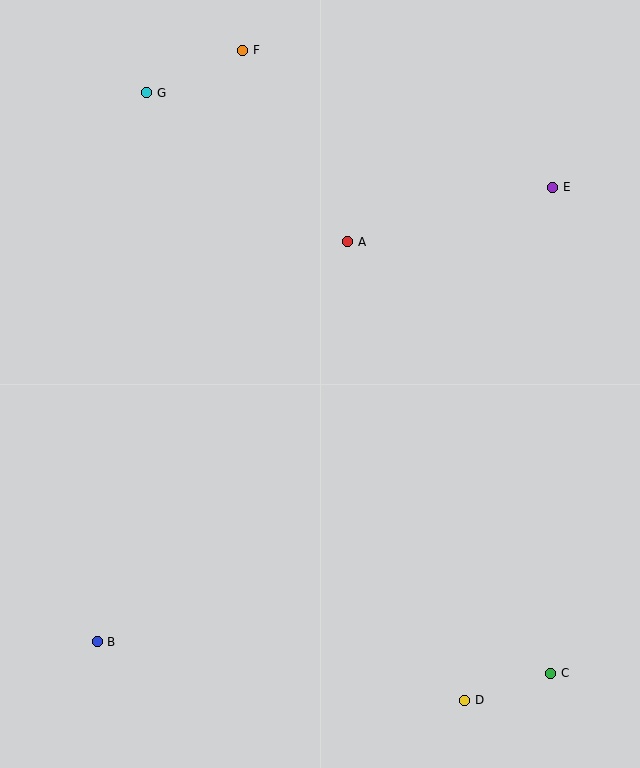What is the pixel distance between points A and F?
The distance between A and F is 219 pixels.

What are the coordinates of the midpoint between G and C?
The midpoint between G and C is at (349, 383).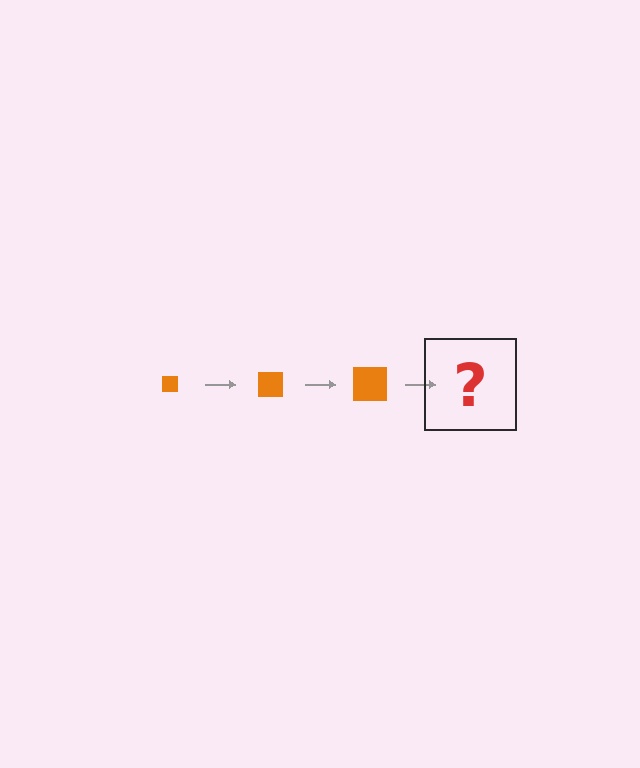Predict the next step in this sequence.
The next step is an orange square, larger than the previous one.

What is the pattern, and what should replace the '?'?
The pattern is that the square gets progressively larger each step. The '?' should be an orange square, larger than the previous one.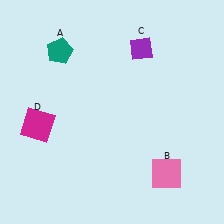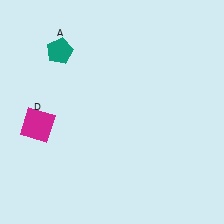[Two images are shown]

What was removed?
The pink square (B), the purple diamond (C) were removed in Image 2.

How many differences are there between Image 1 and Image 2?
There are 2 differences between the two images.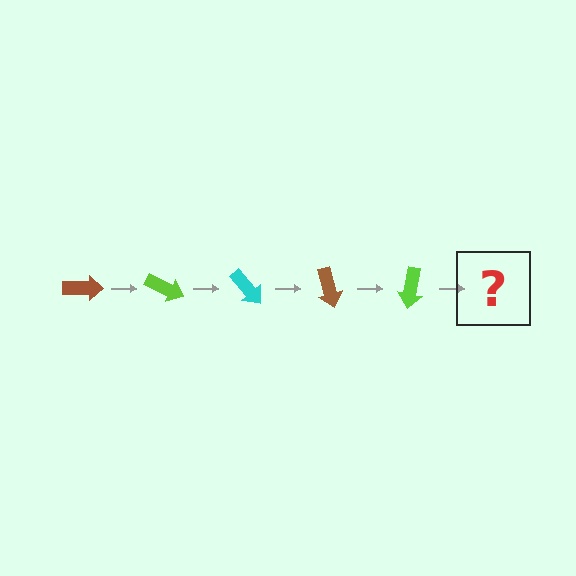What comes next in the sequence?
The next element should be a cyan arrow, rotated 125 degrees from the start.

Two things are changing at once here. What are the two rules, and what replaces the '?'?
The two rules are that it rotates 25 degrees each step and the color cycles through brown, lime, and cyan. The '?' should be a cyan arrow, rotated 125 degrees from the start.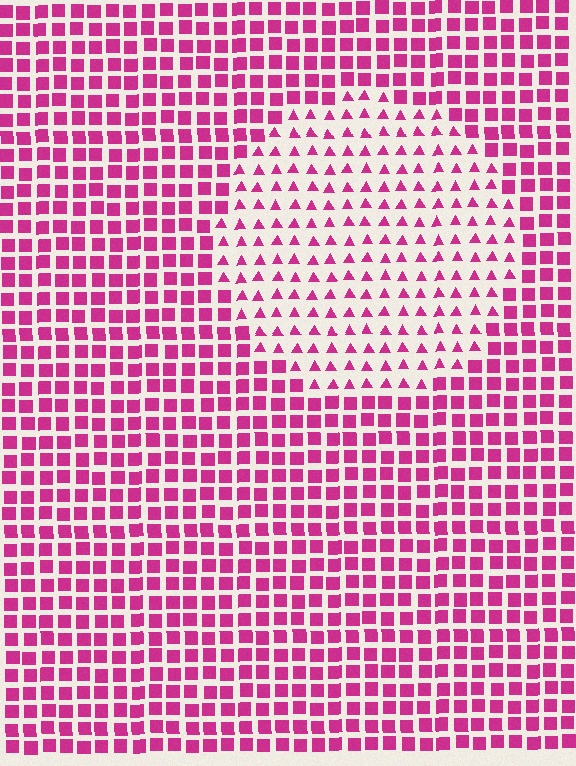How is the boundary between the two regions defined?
The boundary is defined by a change in element shape: triangles inside vs. squares outside. All elements share the same color and spacing.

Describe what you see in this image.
The image is filled with small magenta elements arranged in a uniform grid. A circle-shaped region contains triangles, while the surrounding area contains squares. The boundary is defined purely by the change in element shape.